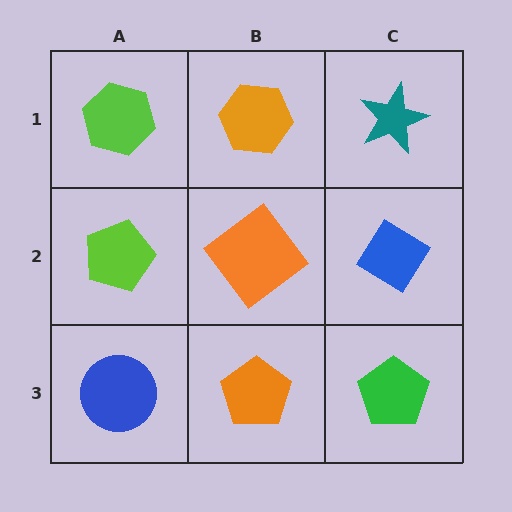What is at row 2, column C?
A blue diamond.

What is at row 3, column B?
An orange pentagon.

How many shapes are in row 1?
3 shapes.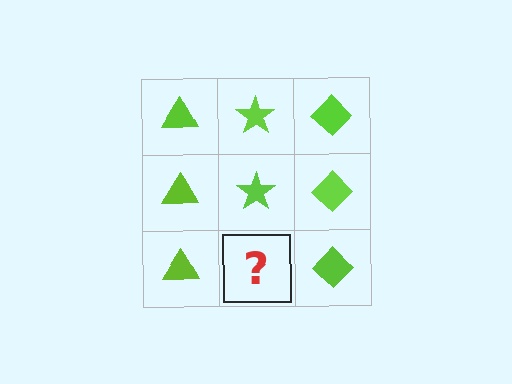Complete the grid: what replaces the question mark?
The question mark should be replaced with a lime star.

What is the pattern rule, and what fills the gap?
The rule is that each column has a consistent shape. The gap should be filled with a lime star.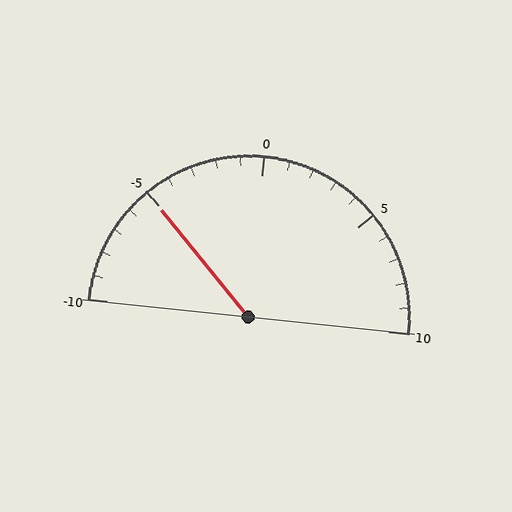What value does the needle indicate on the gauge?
The needle indicates approximately -5.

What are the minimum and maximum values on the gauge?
The gauge ranges from -10 to 10.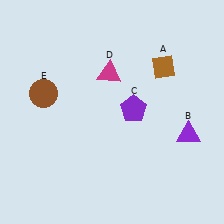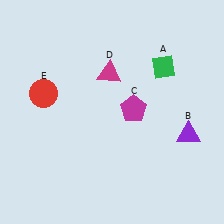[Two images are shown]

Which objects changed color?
A changed from brown to green. C changed from purple to magenta. E changed from brown to red.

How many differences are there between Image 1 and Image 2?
There are 3 differences between the two images.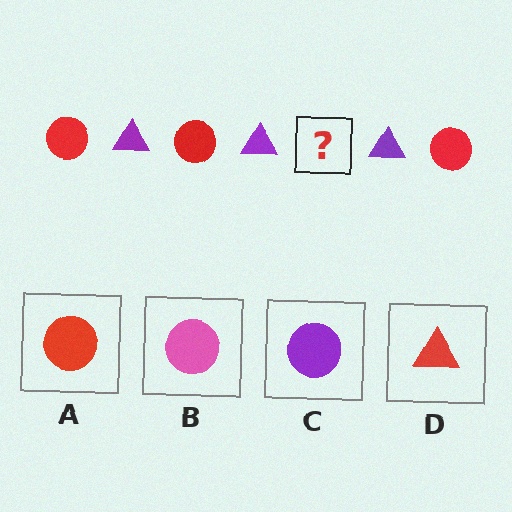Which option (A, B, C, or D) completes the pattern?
A.